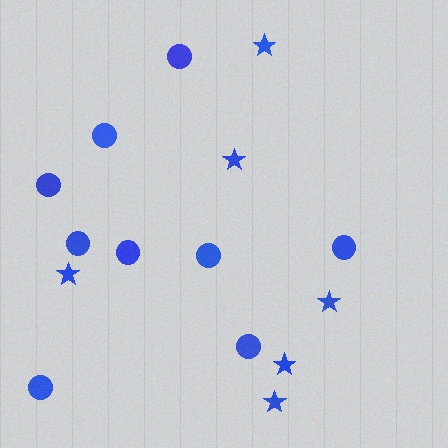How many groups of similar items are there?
There are 2 groups: one group of circles (9) and one group of stars (6).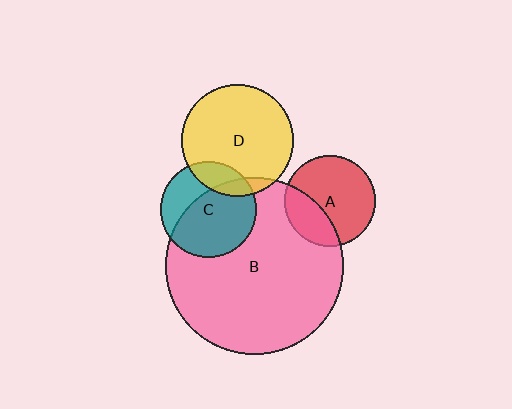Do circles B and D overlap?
Yes.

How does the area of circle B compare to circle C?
Approximately 3.4 times.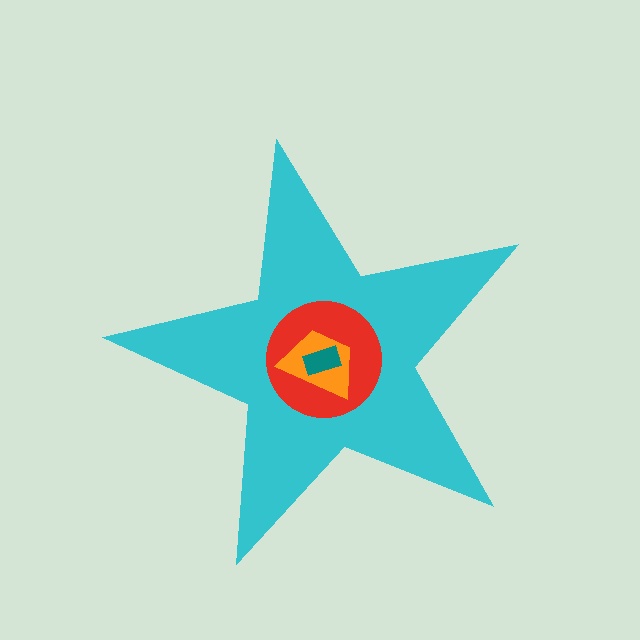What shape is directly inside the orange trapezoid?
The teal rectangle.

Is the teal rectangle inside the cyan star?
Yes.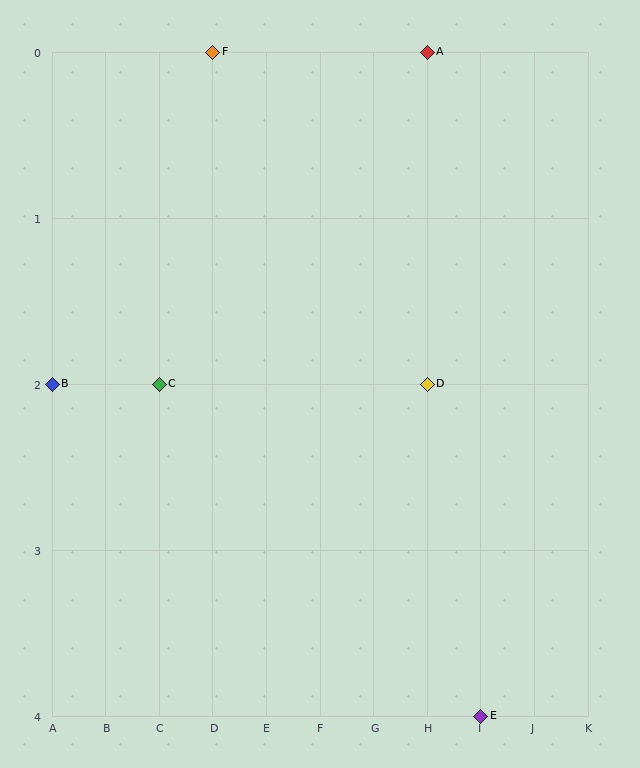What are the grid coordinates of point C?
Point C is at grid coordinates (C, 2).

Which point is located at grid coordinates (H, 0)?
Point A is at (H, 0).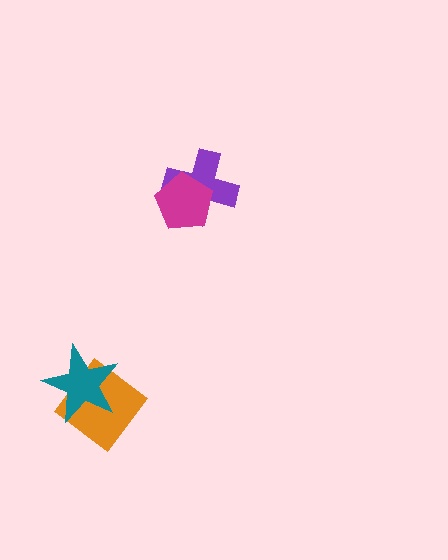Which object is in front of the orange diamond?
The teal star is in front of the orange diamond.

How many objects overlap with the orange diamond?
1 object overlaps with the orange diamond.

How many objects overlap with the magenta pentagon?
1 object overlaps with the magenta pentagon.